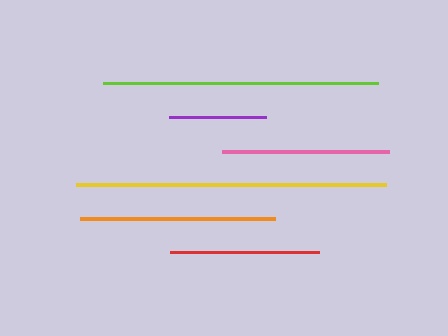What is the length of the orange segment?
The orange segment is approximately 194 pixels long.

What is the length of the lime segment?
The lime segment is approximately 274 pixels long.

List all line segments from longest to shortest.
From longest to shortest: yellow, lime, orange, pink, red, purple.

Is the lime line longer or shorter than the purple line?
The lime line is longer than the purple line.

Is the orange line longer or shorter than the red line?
The orange line is longer than the red line.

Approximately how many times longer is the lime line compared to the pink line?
The lime line is approximately 1.6 times the length of the pink line.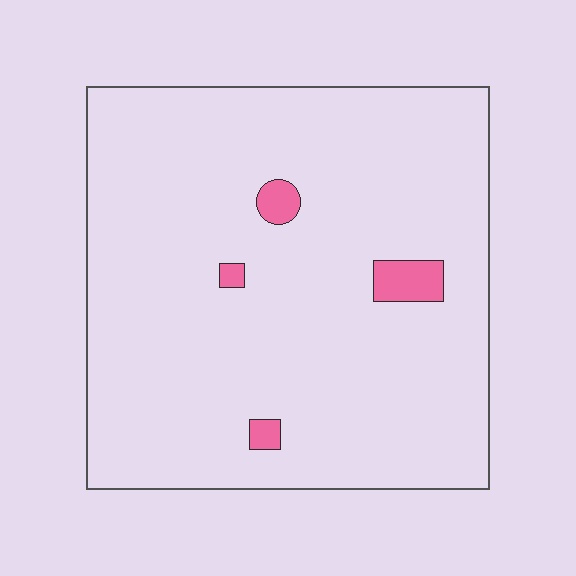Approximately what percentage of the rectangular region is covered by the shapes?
Approximately 5%.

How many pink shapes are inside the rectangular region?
4.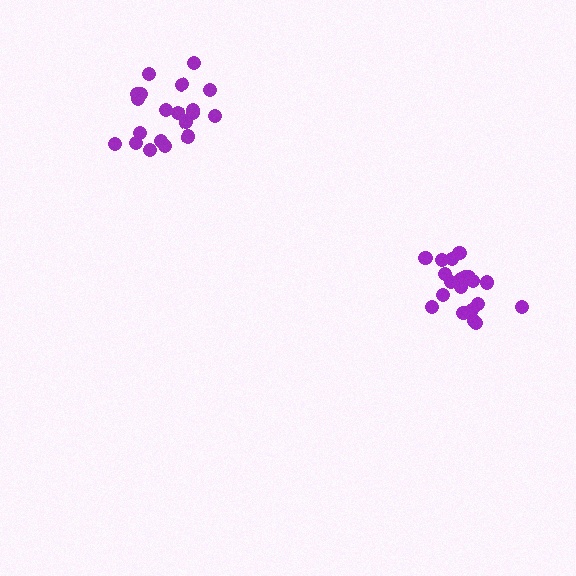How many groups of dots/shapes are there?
There are 2 groups.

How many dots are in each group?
Group 1: 20 dots, Group 2: 21 dots (41 total).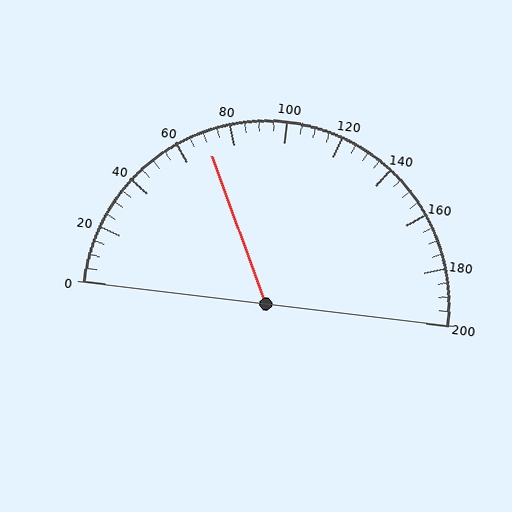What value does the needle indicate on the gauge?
The needle indicates approximately 70.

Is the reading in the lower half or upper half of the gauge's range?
The reading is in the lower half of the range (0 to 200).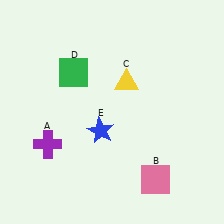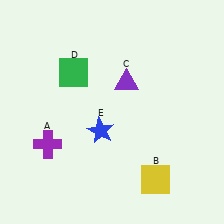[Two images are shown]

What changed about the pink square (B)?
In Image 1, B is pink. In Image 2, it changed to yellow.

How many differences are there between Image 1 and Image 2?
There are 2 differences between the two images.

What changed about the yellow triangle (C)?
In Image 1, C is yellow. In Image 2, it changed to purple.